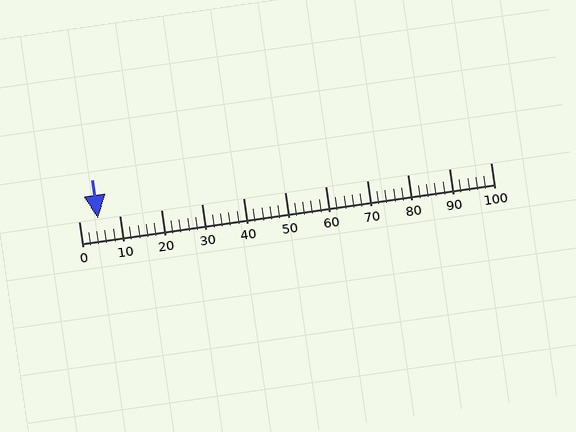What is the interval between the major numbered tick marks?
The major tick marks are spaced 10 units apart.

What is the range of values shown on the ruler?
The ruler shows values from 0 to 100.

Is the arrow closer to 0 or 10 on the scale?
The arrow is closer to 0.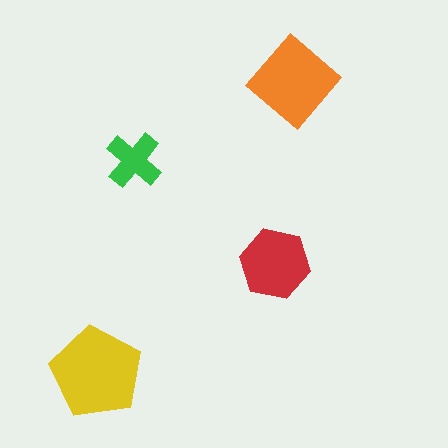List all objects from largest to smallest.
The yellow pentagon, the orange diamond, the red hexagon, the green cross.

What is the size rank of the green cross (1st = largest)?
4th.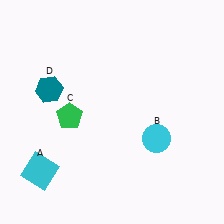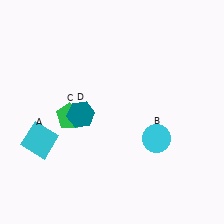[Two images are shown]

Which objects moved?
The objects that moved are: the cyan square (A), the teal hexagon (D).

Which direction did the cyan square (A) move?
The cyan square (A) moved up.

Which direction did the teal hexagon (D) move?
The teal hexagon (D) moved right.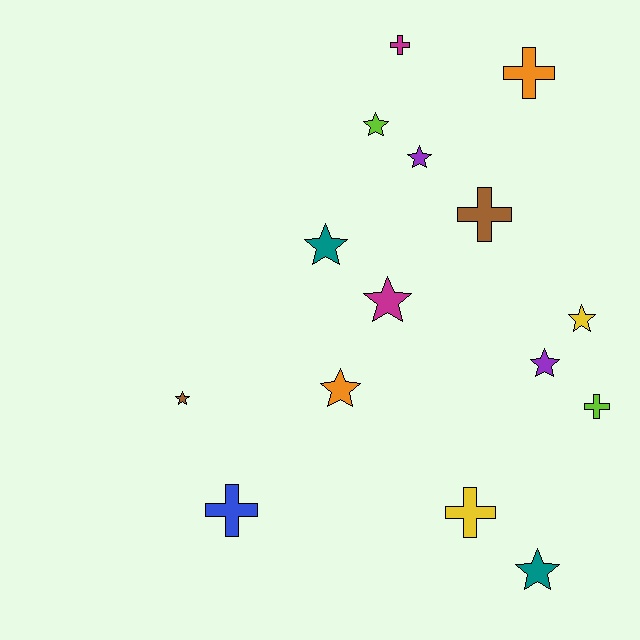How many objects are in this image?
There are 15 objects.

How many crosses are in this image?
There are 6 crosses.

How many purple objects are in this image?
There are 2 purple objects.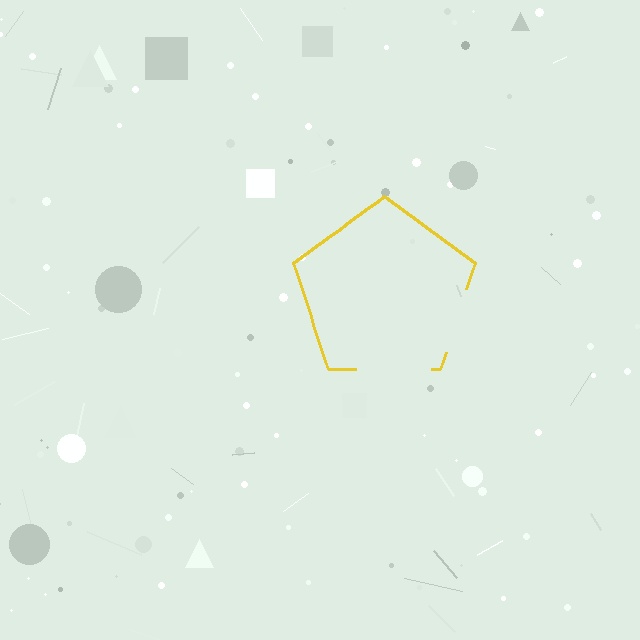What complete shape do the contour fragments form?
The contour fragments form a pentagon.